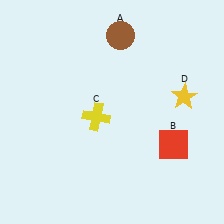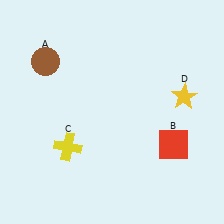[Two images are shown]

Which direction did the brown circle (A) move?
The brown circle (A) moved left.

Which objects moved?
The objects that moved are: the brown circle (A), the yellow cross (C).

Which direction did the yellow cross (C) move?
The yellow cross (C) moved down.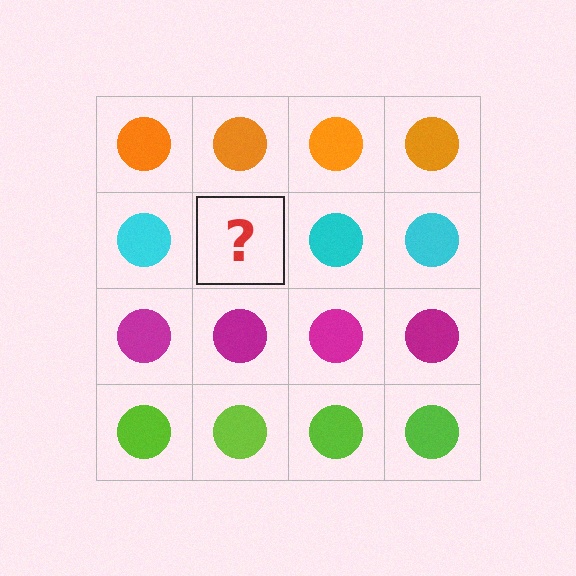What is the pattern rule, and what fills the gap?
The rule is that each row has a consistent color. The gap should be filled with a cyan circle.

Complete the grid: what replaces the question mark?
The question mark should be replaced with a cyan circle.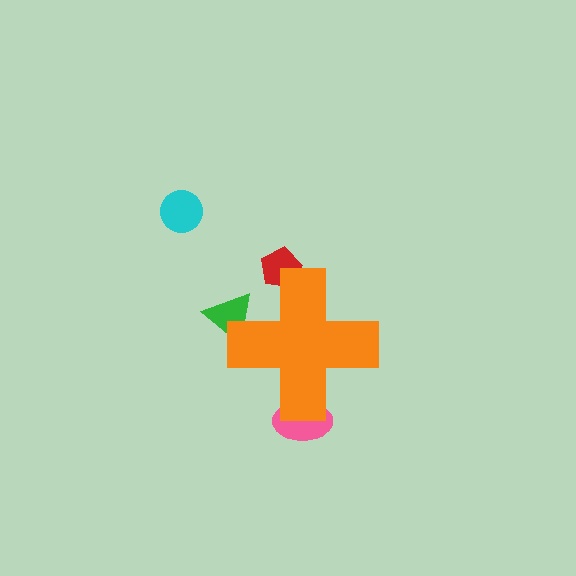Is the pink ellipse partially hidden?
Yes, the pink ellipse is partially hidden behind the orange cross.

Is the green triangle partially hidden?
Yes, the green triangle is partially hidden behind the orange cross.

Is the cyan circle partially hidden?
No, the cyan circle is fully visible.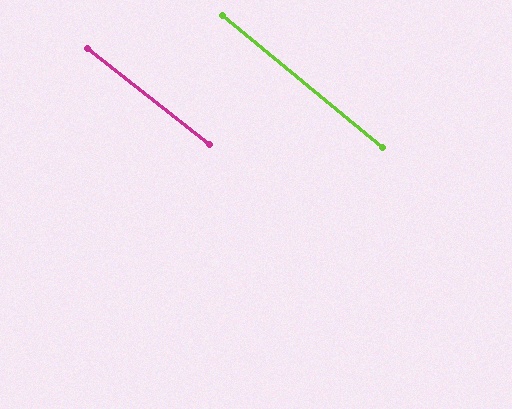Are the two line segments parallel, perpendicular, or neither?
Parallel — their directions differ by only 1.4°.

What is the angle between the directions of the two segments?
Approximately 1 degree.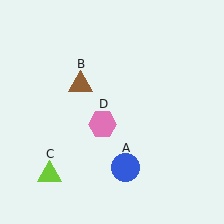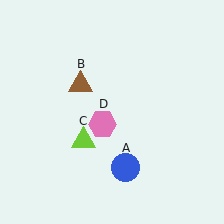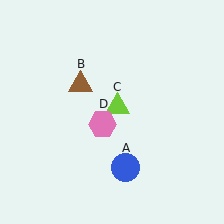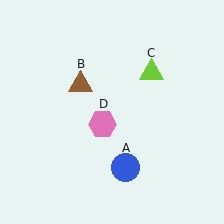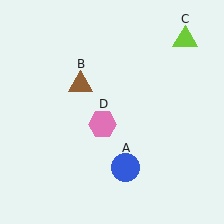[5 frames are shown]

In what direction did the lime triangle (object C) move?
The lime triangle (object C) moved up and to the right.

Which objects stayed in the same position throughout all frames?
Blue circle (object A) and brown triangle (object B) and pink hexagon (object D) remained stationary.